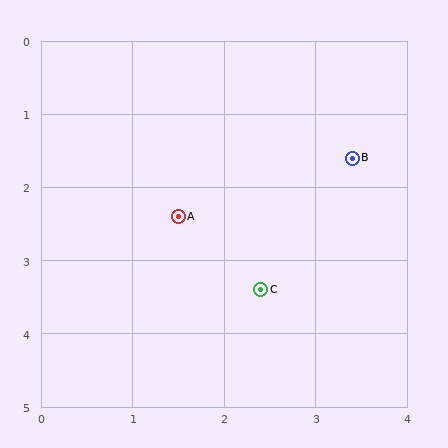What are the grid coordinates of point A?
Point A is at approximately (1.5, 2.4).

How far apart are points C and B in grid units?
Points C and B are about 2.1 grid units apart.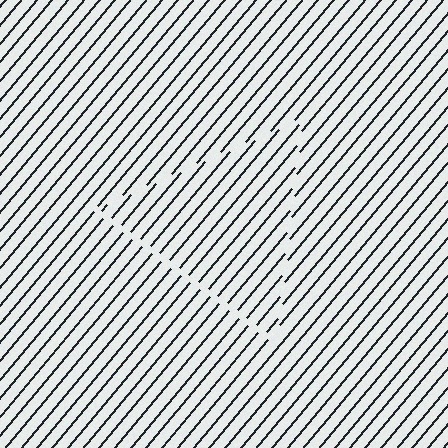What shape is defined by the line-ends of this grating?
An illusory triangle. The interior of the shape contains the same grating, shifted by half a period — the contour is defined by the phase discontinuity where line-ends from the inner and outer gratings abut.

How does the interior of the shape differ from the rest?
The interior of the shape contains the same grating, shifted by half a period — the contour is defined by the phase discontinuity where line-ends from the inner and outer gratings abut.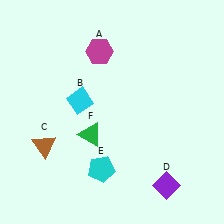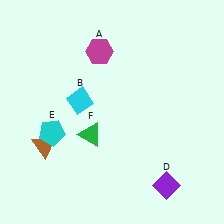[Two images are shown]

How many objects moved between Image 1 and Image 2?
1 object moved between the two images.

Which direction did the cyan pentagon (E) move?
The cyan pentagon (E) moved left.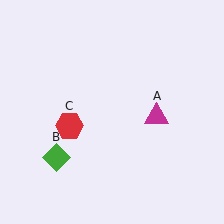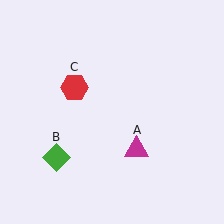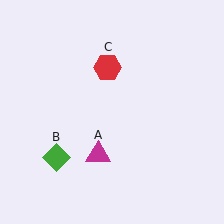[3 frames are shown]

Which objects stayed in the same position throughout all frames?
Green diamond (object B) remained stationary.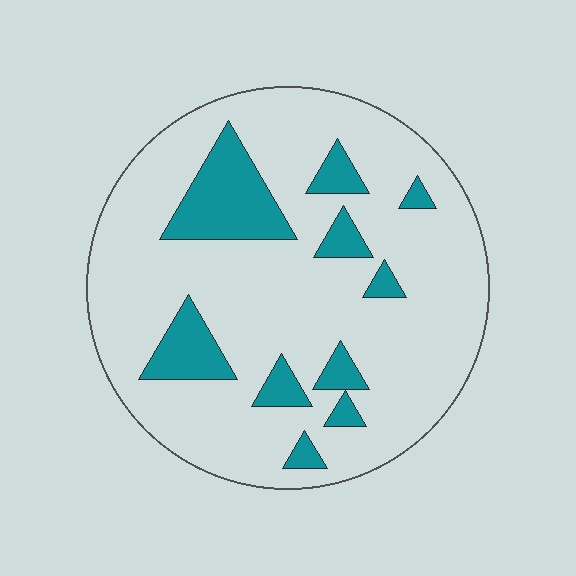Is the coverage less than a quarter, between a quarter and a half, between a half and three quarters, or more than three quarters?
Less than a quarter.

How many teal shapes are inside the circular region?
10.